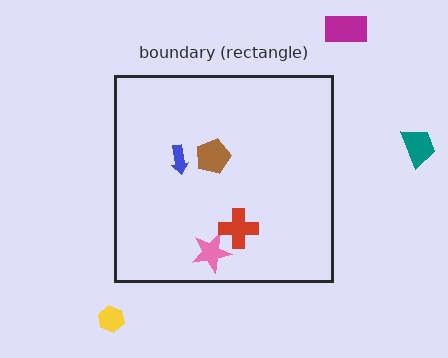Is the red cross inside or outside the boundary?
Inside.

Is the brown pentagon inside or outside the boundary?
Inside.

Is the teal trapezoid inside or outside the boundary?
Outside.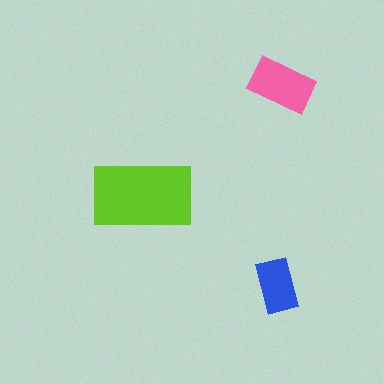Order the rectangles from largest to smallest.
the lime one, the pink one, the blue one.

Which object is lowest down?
The blue rectangle is bottommost.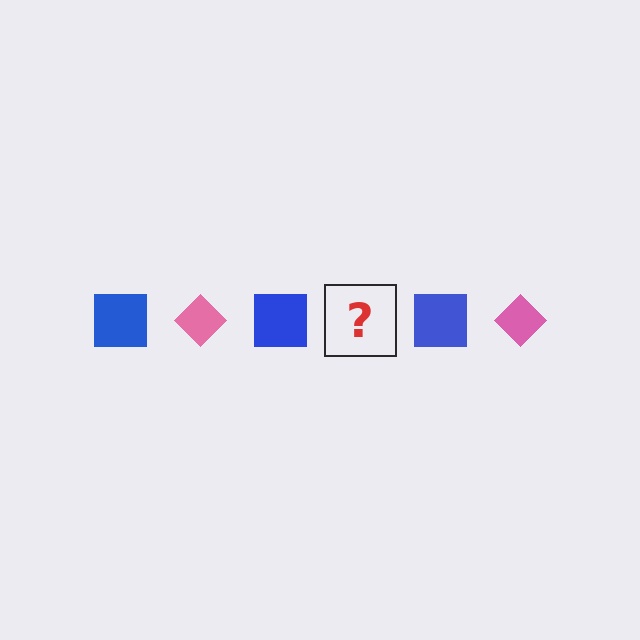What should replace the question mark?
The question mark should be replaced with a pink diamond.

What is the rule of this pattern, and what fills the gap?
The rule is that the pattern alternates between blue square and pink diamond. The gap should be filled with a pink diamond.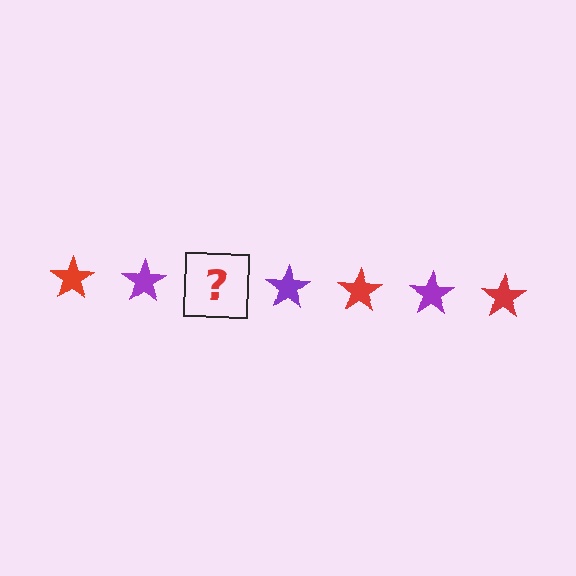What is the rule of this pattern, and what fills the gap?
The rule is that the pattern cycles through red, purple stars. The gap should be filled with a red star.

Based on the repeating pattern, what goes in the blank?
The blank should be a red star.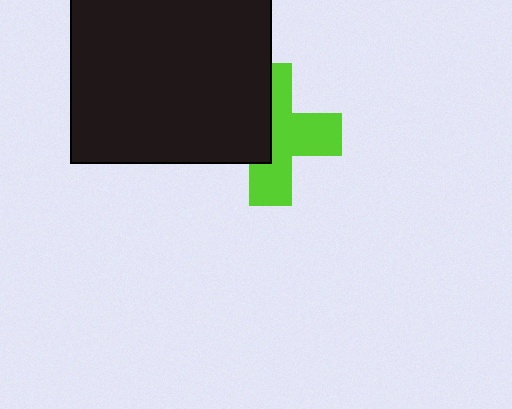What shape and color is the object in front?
The object in front is a black square.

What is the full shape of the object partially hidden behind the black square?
The partially hidden object is a lime cross.